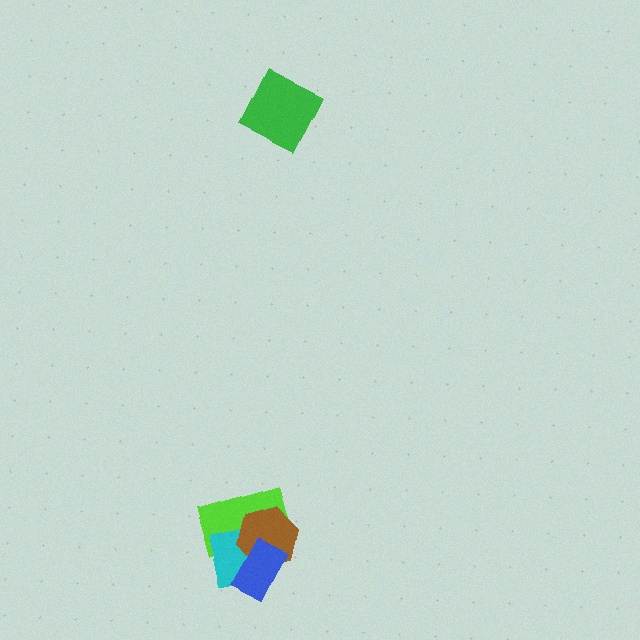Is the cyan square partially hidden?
Yes, it is partially covered by another shape.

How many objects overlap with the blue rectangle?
3 objects overlap with the blue rectangle.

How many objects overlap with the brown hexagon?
3 objects overlap with the brown hexagon.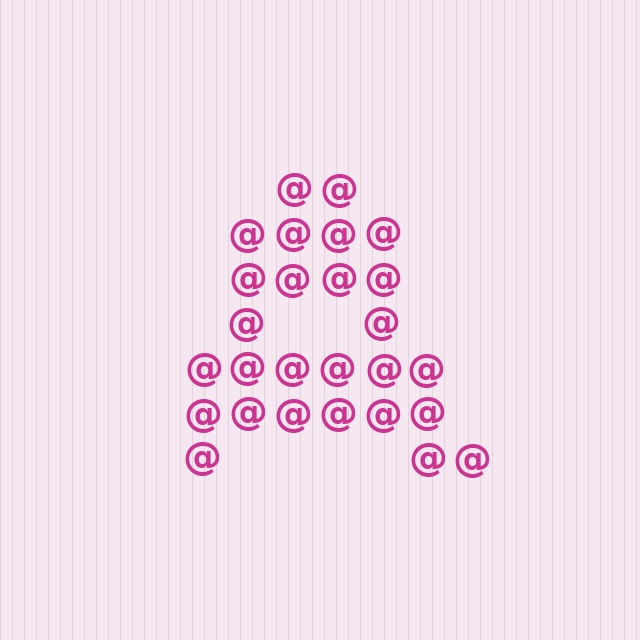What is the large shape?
The large shape is the letter A.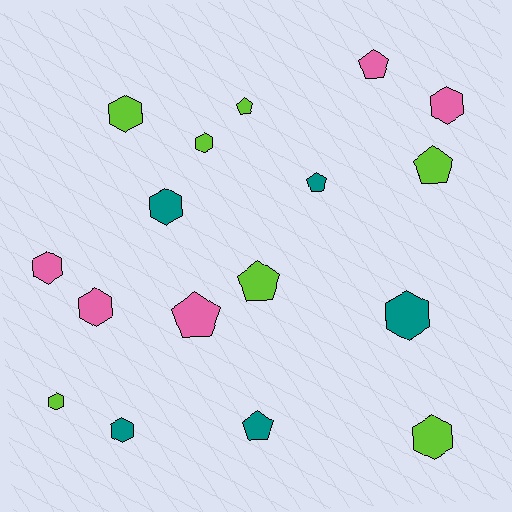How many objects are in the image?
There are 17 objects.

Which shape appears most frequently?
Hexagon, with 10 objects.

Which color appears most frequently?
Lime, with 7 objects.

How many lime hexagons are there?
There are 4 lime hexagons.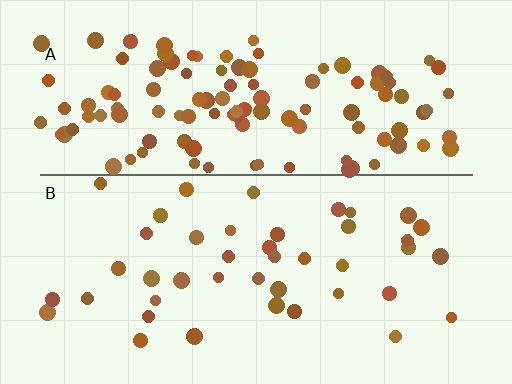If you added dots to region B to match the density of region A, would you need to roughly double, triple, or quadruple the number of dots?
Approximately triple.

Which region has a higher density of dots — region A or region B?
A (the top).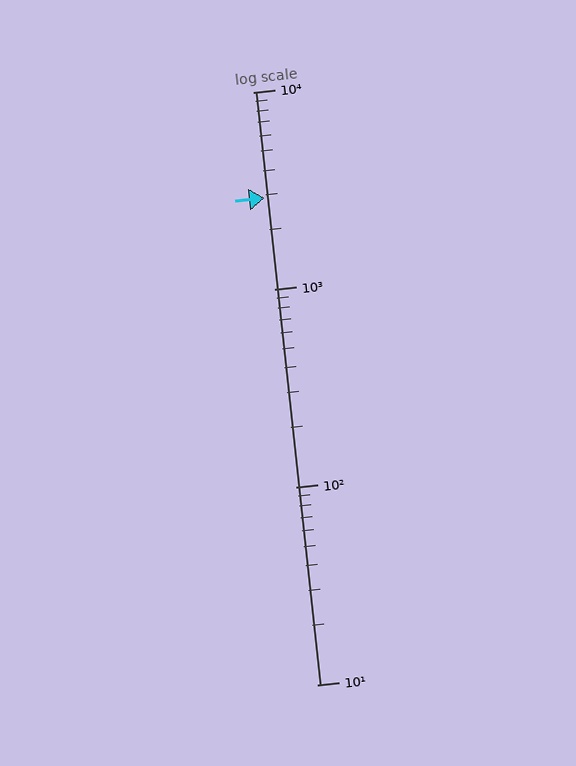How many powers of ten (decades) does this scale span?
The scale spans 3 decades, from 10 to 10000.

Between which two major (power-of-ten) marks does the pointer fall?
The pointer is between 1000 and 10000.